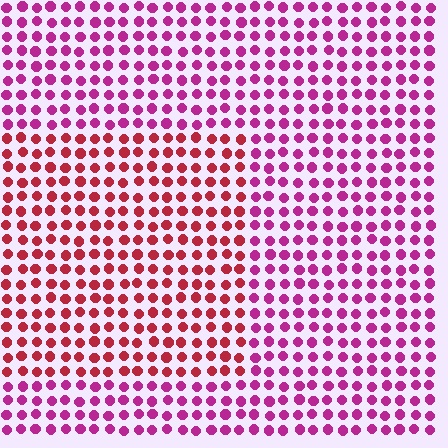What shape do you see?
I see a rectangle.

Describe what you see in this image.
The image is filled with small magenta elements in a uniform arrangement. A rectangle-shaped region is visible where the elements are tinted to a slightly different hue, forming a subtle color boundary.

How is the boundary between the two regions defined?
The boundary is defined purely by a slight shift in hue (about 36 degrees). Spacing, size, and orientation are identical on both sides.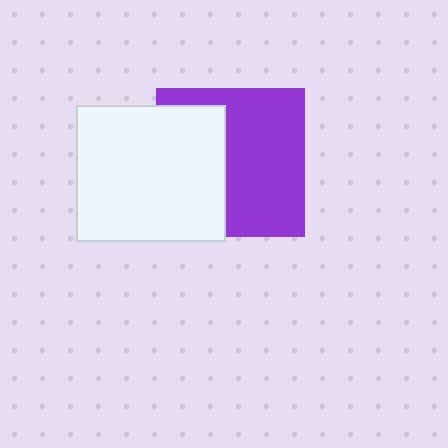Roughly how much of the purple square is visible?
About half of it is visible (roughly 59%).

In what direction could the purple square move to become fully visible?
The purple square could move right. That would shift it out from behind the white rectangle entirely.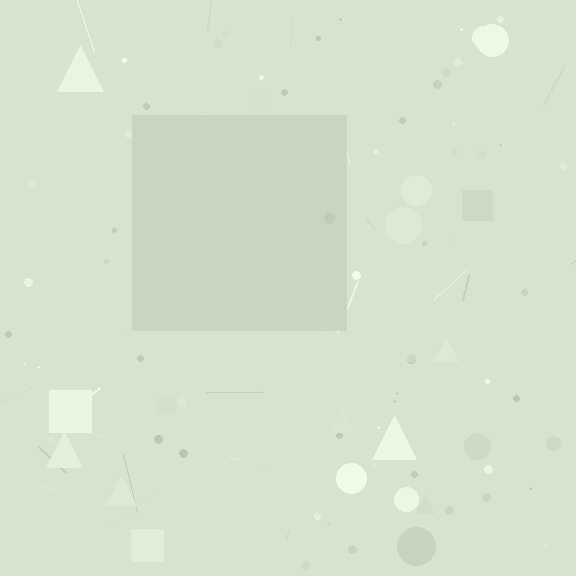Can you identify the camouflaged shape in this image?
The camouflaged shape is a square.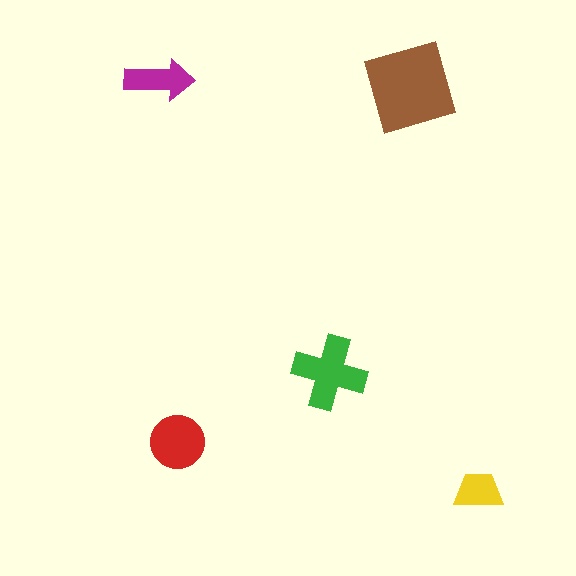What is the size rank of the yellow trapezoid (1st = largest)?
5th.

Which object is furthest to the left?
The magenta arrow is leftmost.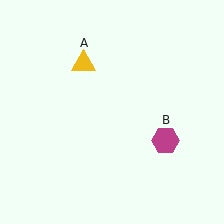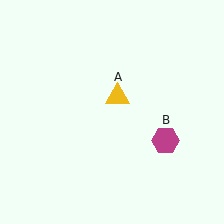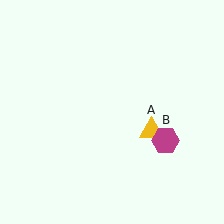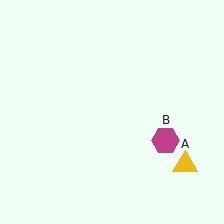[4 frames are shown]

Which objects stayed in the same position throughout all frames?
Magenta hexagon (object B) remained stationary.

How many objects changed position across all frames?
1 object changed position: yellow triangle (object A).